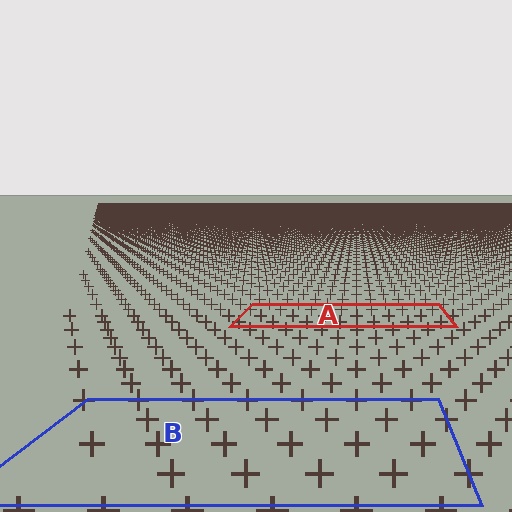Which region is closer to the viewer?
Region B is closer. The texture elements there are larger and more spread out.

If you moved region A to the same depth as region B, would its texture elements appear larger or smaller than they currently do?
They would appear larger. At a closer depth, the same texture elements are projected at a bigger on-screen size.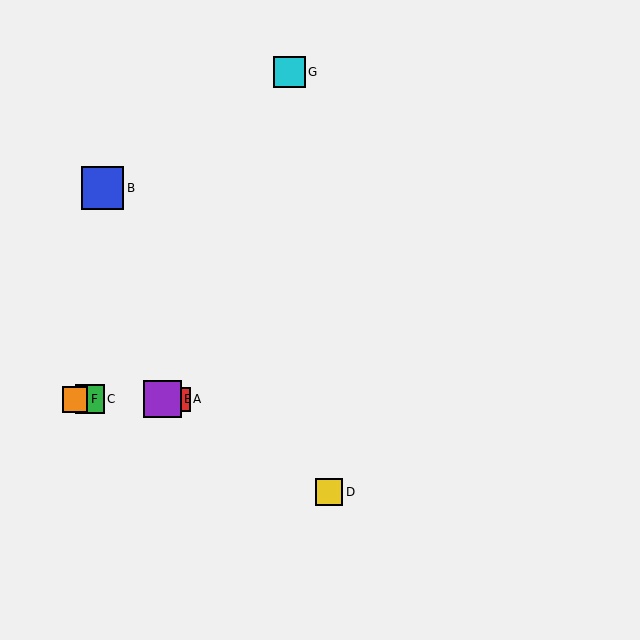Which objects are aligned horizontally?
Objects A, C, E, F are aligned horizontally.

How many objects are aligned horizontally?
4 objects (A, C, E, F) are aligned horizontally.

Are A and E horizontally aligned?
Yes, both are at y≈399.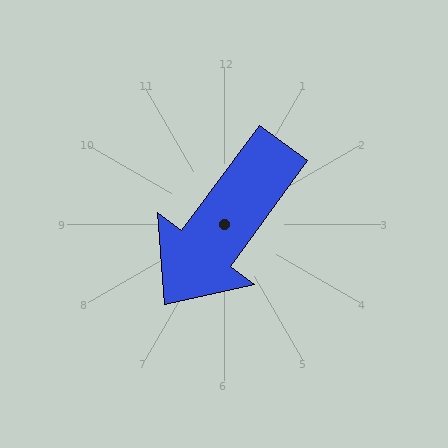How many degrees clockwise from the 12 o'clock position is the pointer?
Approximately 216 degrees.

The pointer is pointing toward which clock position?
Roughly 7 o'clock.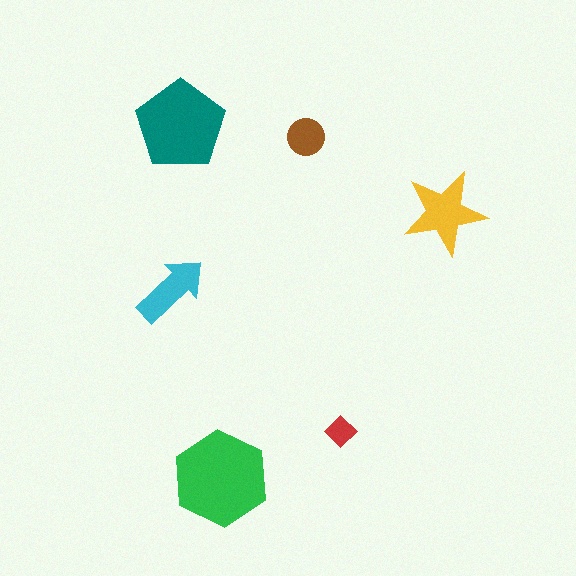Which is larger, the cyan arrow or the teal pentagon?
The teal pentagon.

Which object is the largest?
The green hexagon.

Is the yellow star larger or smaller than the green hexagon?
Smaller.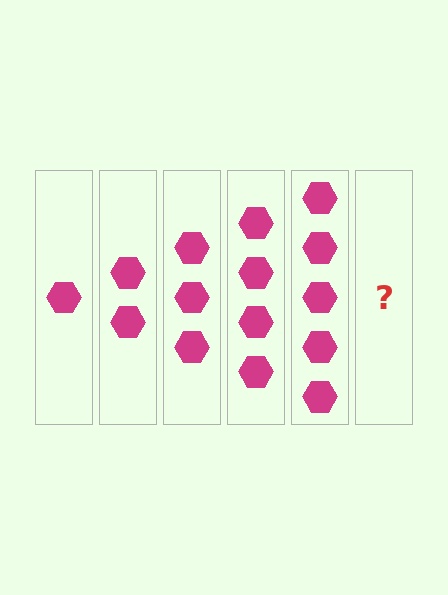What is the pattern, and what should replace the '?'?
The pattern is that each step adds one more hexagon. The '?' should be 6 hexagons.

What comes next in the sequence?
The next element should be 6 hexagons.